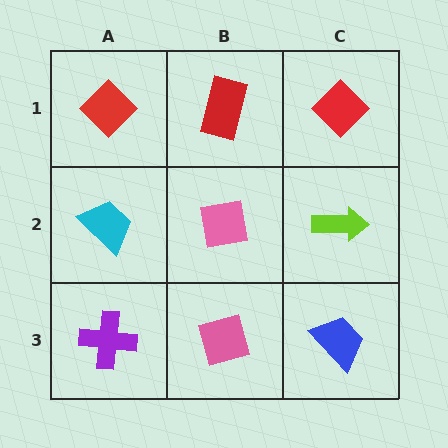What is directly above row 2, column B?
A red rectangle.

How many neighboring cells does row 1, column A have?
2.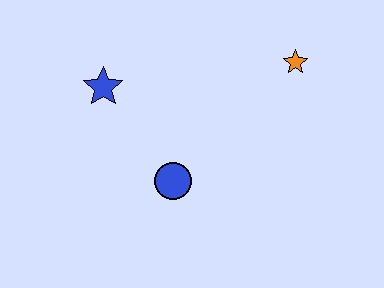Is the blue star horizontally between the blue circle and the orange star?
No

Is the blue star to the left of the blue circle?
Yes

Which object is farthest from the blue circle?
The orange star is farthest from the blue circle.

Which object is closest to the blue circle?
The blue star is closest to the blue circle.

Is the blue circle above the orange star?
No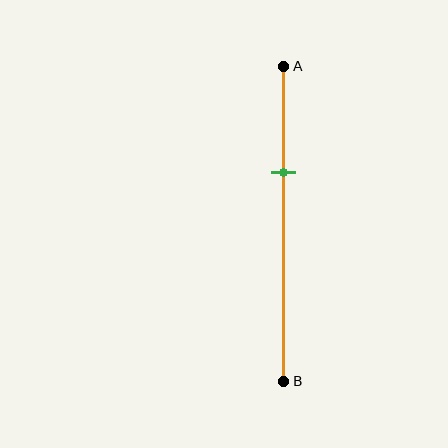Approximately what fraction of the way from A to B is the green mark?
The green mark is approximately 35% of the way from A to B.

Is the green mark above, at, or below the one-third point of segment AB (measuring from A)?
The green mark is approximately at the one-third point of segment AB.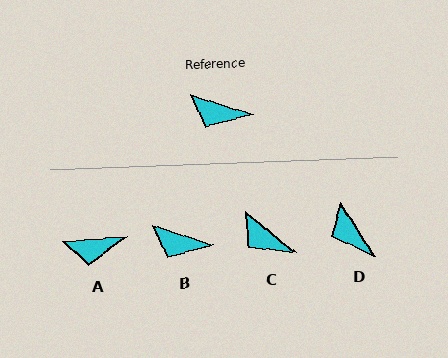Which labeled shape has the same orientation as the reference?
B.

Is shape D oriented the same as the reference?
No, it is off by about 39 degrees.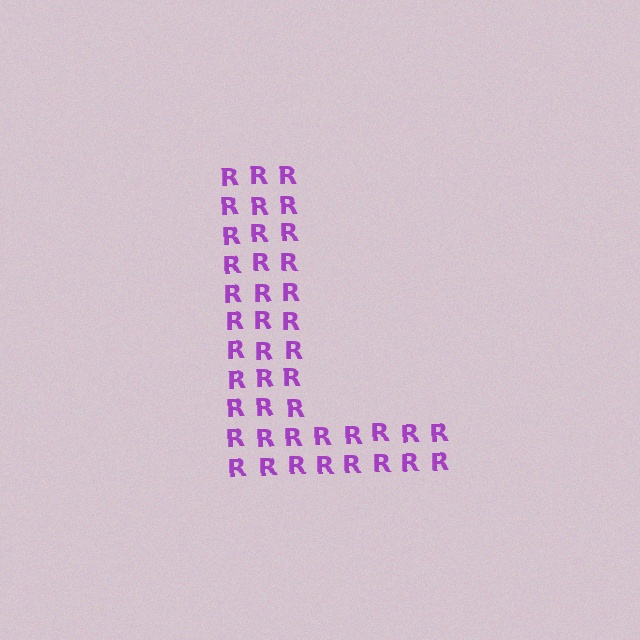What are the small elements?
The small elements are letter R's.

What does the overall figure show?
The overall figure shows the letter L.